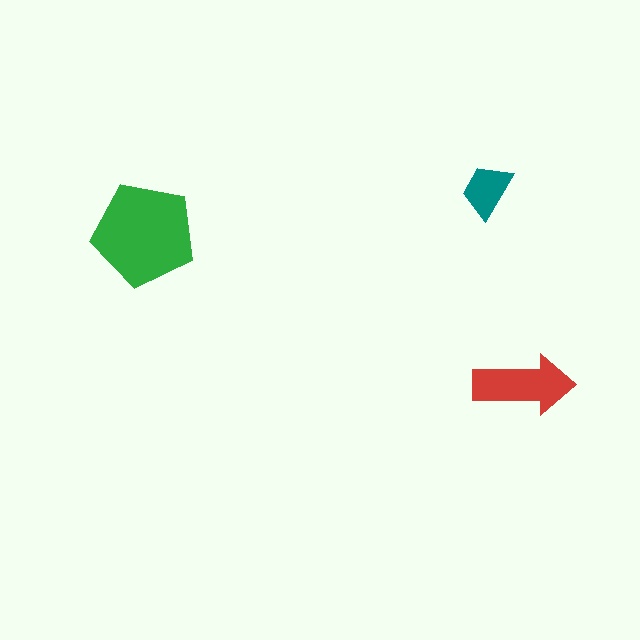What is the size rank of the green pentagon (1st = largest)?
1st.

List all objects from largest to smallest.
The green pentagon, the red arrow, the teal trapezoid.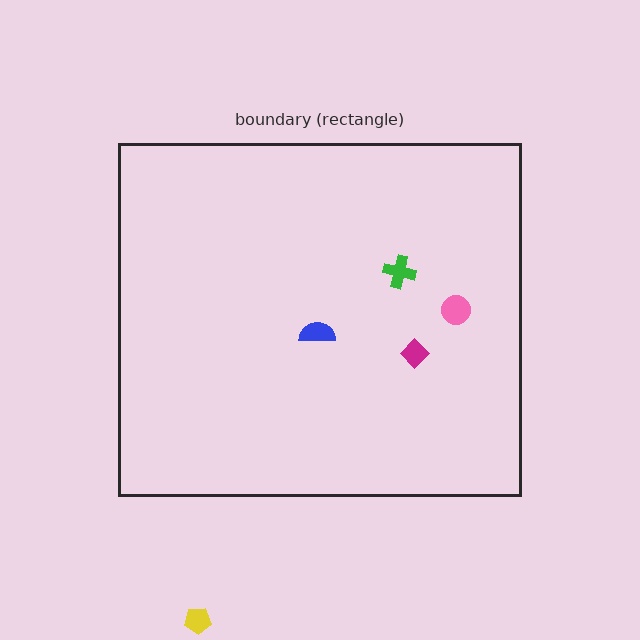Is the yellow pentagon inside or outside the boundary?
Outside.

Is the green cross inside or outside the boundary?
Inside.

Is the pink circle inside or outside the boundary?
Inside.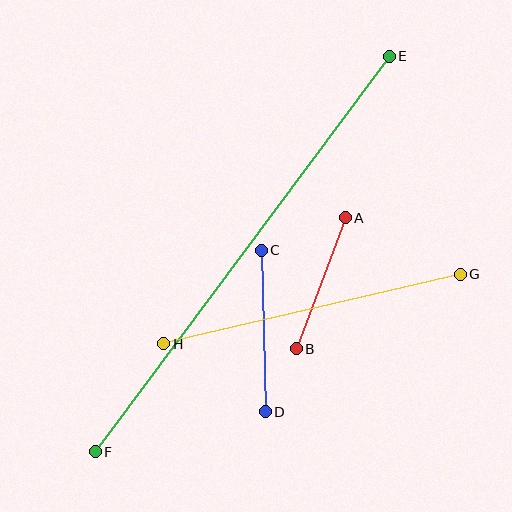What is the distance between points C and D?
The distance is approximately 162 pixels.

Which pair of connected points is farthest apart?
Points E and F are farthest apart.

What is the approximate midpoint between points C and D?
The midpoint is at approximately (263, 331) pixels.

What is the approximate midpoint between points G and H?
The midpoint is at approximately (312, 309) pixels.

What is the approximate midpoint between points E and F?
The midpoint is at approximately (242, 254) pixels.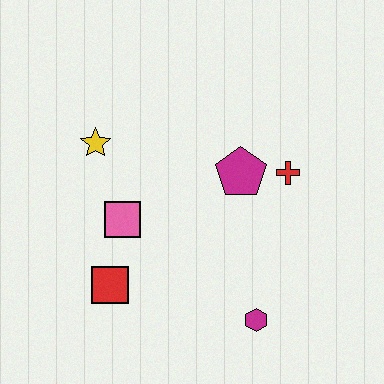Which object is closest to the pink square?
The red square is closest to the pink square.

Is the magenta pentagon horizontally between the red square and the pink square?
No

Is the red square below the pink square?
Yes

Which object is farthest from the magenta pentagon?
The red square is farthest from the magenta pentagon.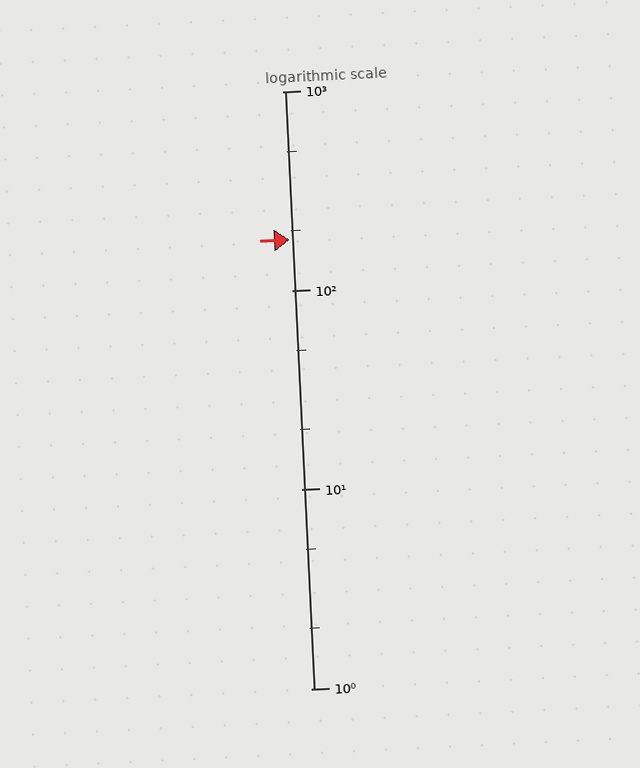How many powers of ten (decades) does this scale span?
The scale spans 3 decades, from 1 to 1000.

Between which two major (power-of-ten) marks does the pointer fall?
The pointer is between 100 and 1000.